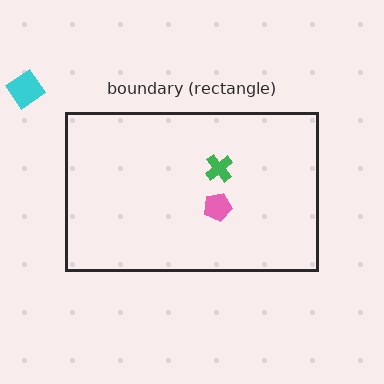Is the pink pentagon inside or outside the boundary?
Inside.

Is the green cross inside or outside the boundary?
Inside.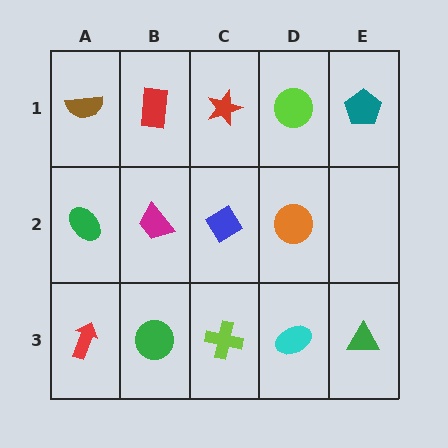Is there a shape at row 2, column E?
No, that cell is empty.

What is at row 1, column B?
A red rectangle.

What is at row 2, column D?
An orange circle.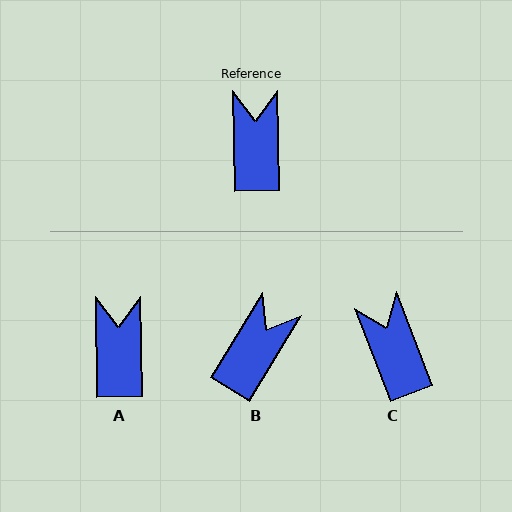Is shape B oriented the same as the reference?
No, it is off by about 32 degrees.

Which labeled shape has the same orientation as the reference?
A.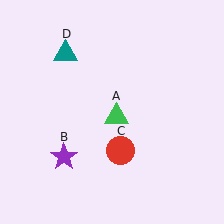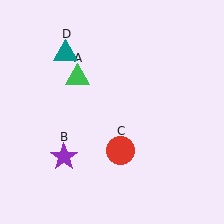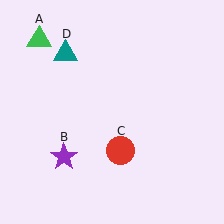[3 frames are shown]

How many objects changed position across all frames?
1 object changed position: green triangle (object A).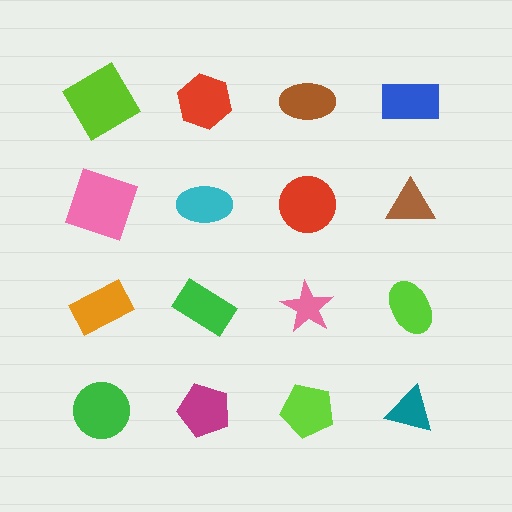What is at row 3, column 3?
A pink star.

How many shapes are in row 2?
4 shapes.